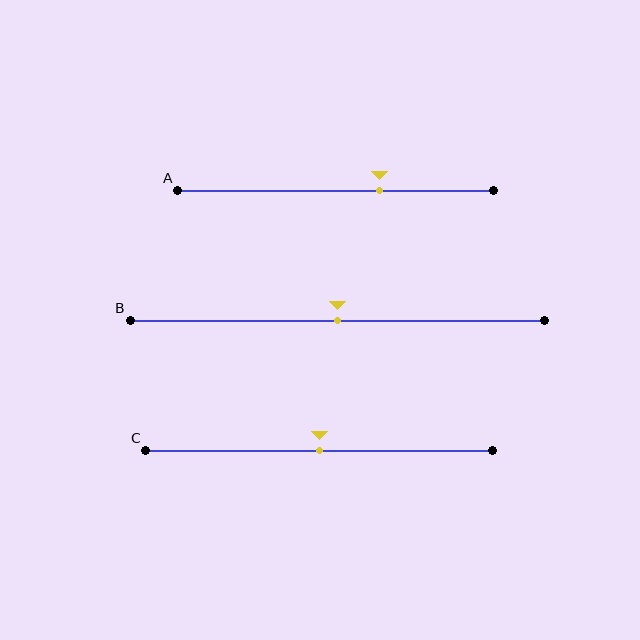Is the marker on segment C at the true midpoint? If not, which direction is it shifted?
Yes, the marker on segment C is at the true midpoint.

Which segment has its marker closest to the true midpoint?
Segment B has its marker closest to the true midpoint.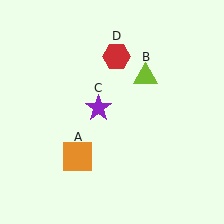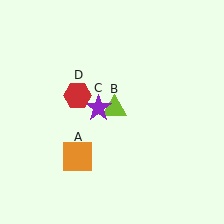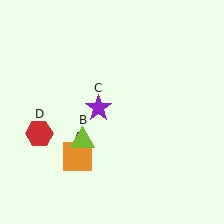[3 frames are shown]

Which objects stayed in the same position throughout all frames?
Orange square (object A) and purple star (object C) remained stationary.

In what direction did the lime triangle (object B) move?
The lime triangle (object B) moved down and to the left.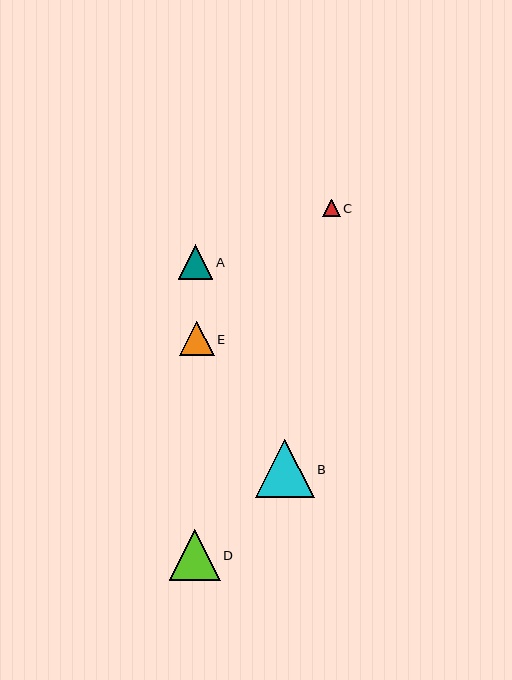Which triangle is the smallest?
Triangle C is the smallest with a size of approximately 17 pixels.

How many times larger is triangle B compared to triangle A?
Triangle B is approximately 1.7 times the size of triangle A.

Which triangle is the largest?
Triangle B is the largest with a size of approximately 58 pixels.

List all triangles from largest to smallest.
From largest to smallest: B, D, E, A, C.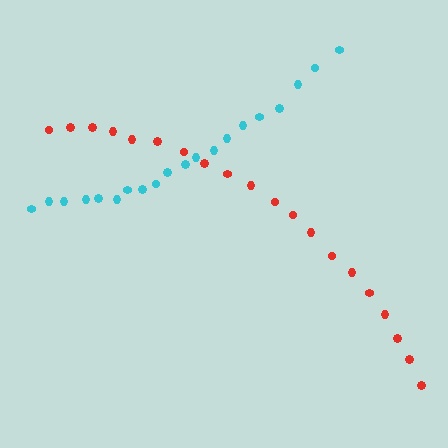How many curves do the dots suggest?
There are 2 distinct paths.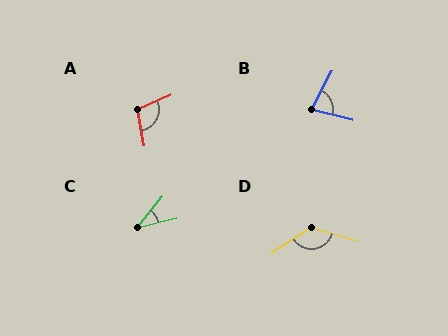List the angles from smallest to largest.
C (38°), B (77°), A (104°), D (130°).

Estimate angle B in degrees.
Approximately 77 degrees.